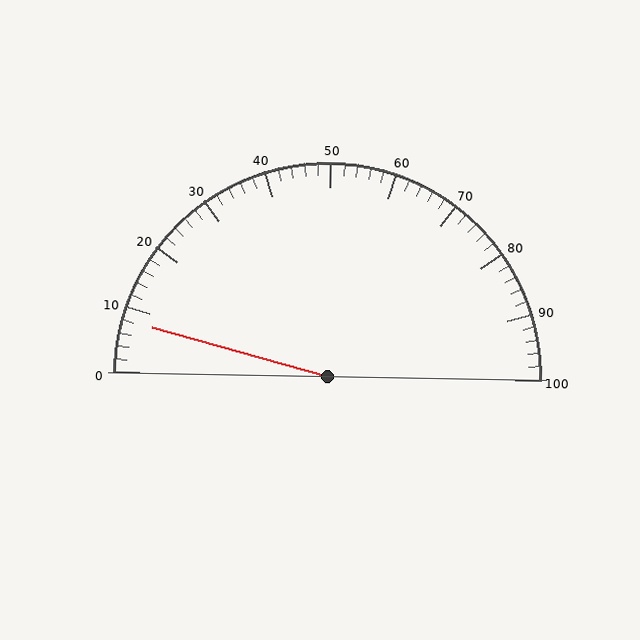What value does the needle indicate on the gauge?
The needle indicates approximately 8.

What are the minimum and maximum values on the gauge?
The gauge ranges from 0 to 100.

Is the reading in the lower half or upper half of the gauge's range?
The reading is in the lower half of the range (0 to 100).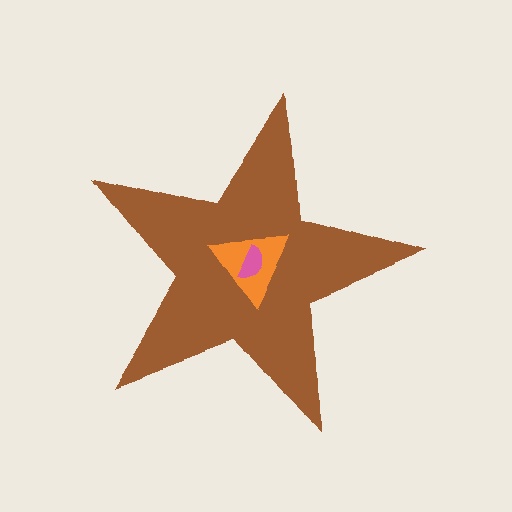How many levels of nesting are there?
3.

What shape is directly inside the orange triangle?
The pink semicircle.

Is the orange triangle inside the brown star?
Yes.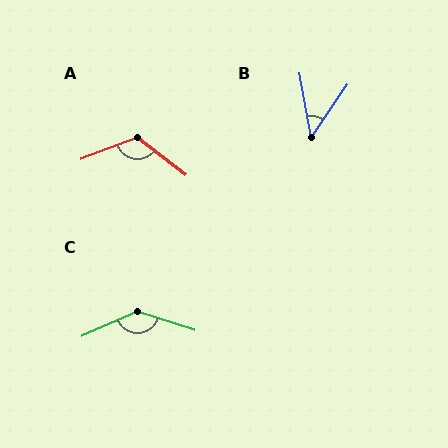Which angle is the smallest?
B, at approximately 44 degrees.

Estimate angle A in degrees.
Approximately 121 degrees.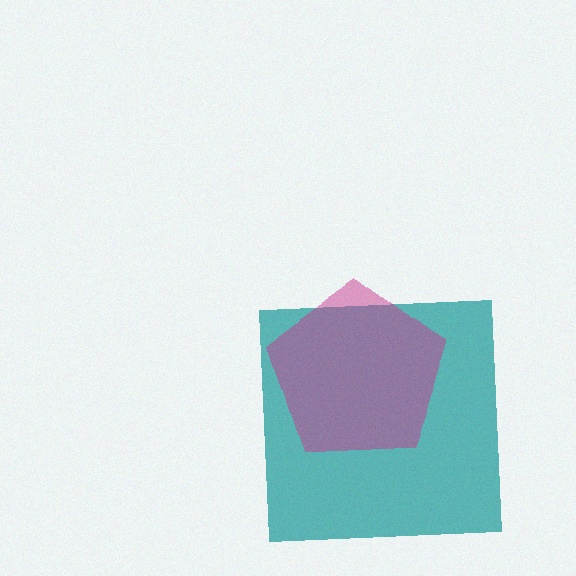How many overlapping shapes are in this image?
There are 2 overlapping shapes in the image.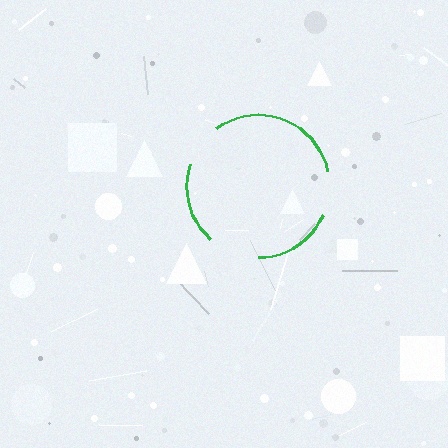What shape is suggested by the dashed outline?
The dashed outline suggests a circle.